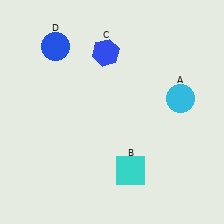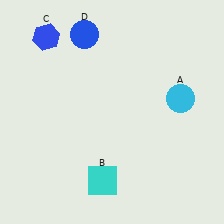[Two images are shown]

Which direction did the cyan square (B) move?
The cyan square (B) moved left.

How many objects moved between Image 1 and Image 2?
3 objects moved between the two images.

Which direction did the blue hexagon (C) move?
The blue hexagon (C) moved left.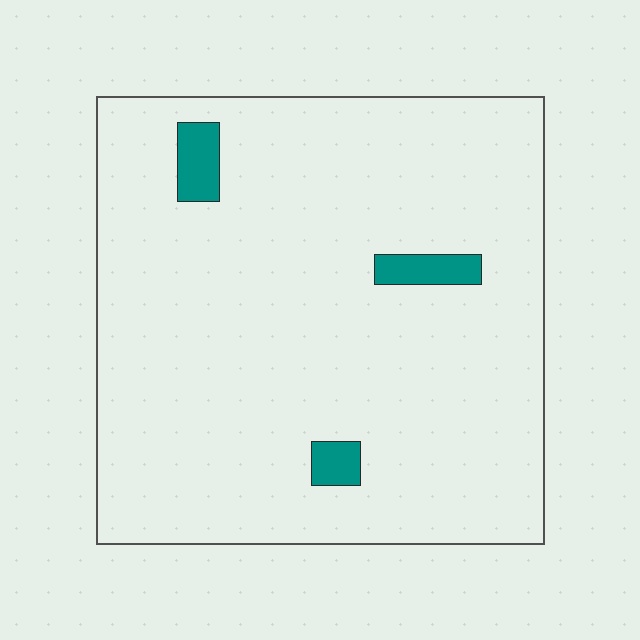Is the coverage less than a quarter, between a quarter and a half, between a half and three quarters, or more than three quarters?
Less than a quarter.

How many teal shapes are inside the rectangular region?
3.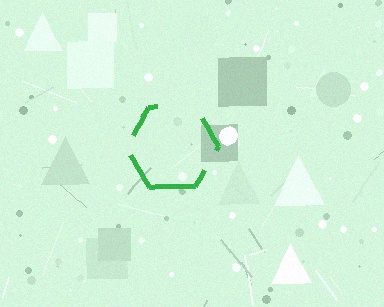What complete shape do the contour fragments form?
The contour fragments form a hexagon.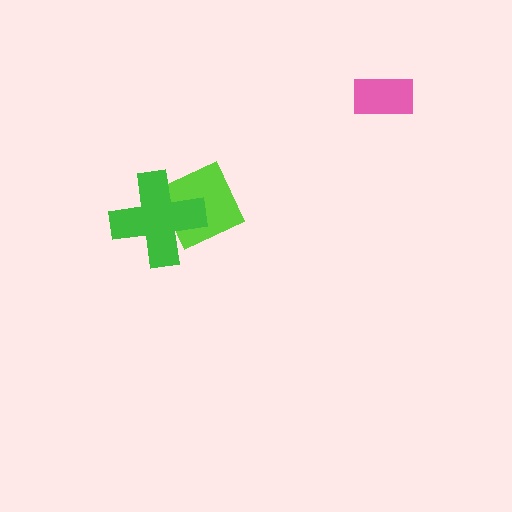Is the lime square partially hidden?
Yes, it is partially covered by another shape.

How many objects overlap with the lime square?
1 object overlaps with the lime square.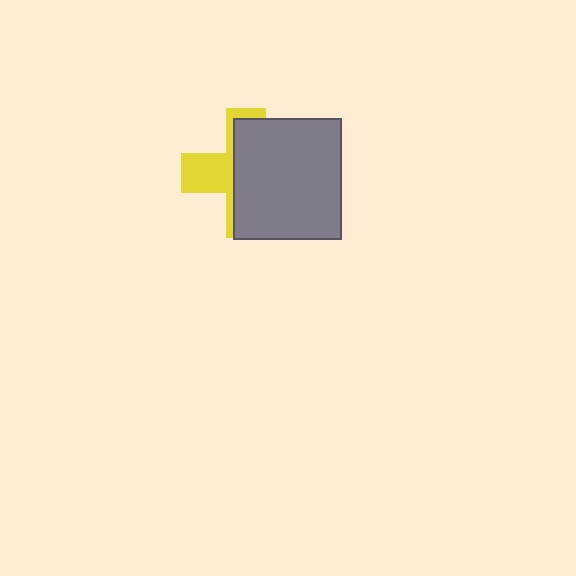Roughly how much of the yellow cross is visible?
A small part of it is visible (roughly 35%).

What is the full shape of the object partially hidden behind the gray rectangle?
The partially hidden object is a yellow cross.